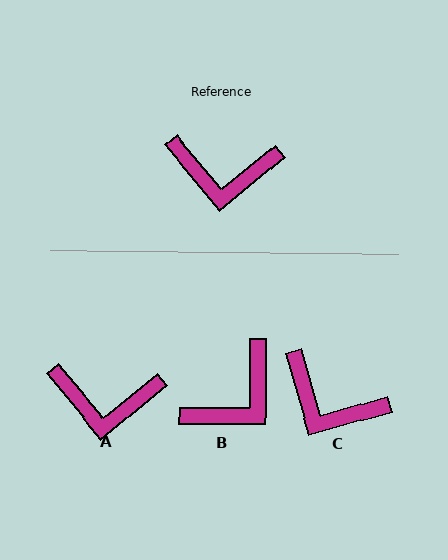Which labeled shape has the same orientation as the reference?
A.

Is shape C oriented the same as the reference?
No, it is off by about 23 degrees.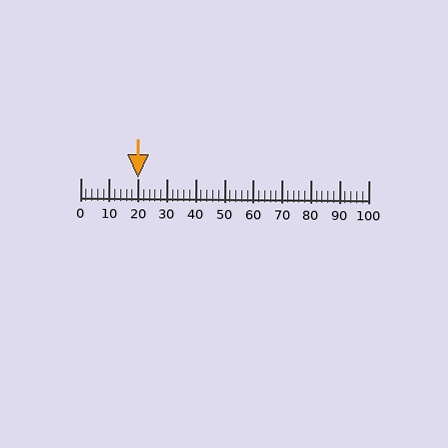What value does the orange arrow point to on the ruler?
The orange arrow points to approximately 20.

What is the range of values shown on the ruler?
The ruler shows values from 0 to 100.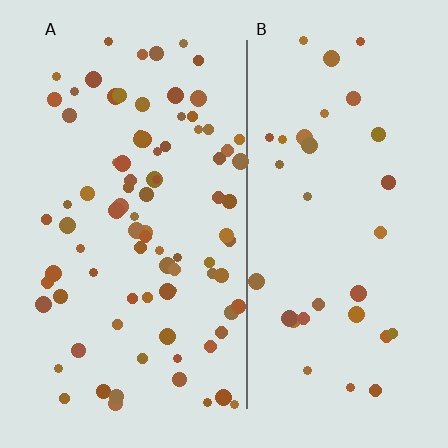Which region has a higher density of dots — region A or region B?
A (the left).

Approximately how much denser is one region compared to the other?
Approximately 2.5× — region A over region B.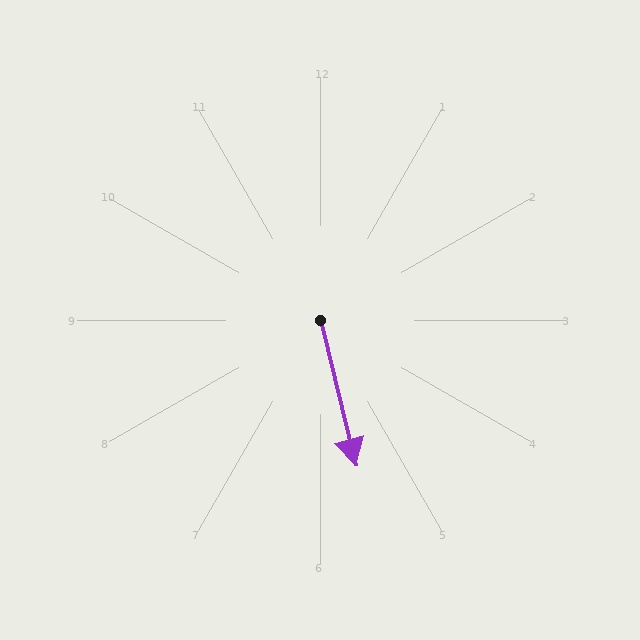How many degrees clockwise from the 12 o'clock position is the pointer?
Approximately 166 degrees.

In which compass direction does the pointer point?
South.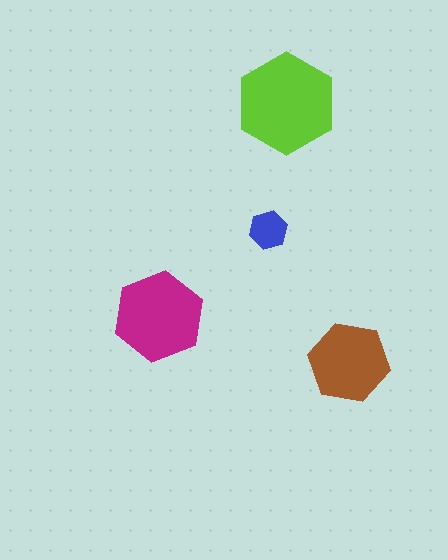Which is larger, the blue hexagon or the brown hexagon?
The brown one.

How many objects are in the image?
There are 4 objects in the image.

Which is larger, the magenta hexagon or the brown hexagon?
The magenta one.